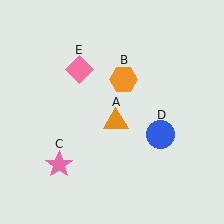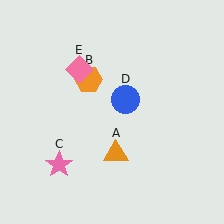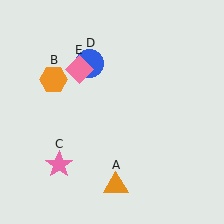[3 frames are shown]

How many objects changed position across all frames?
3 objects changed position: orange triangle (object A), orange hexagon (object B), blue circle (object D).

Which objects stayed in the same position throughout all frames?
Pink star (object C) and pink diamond (object E) remained stationary.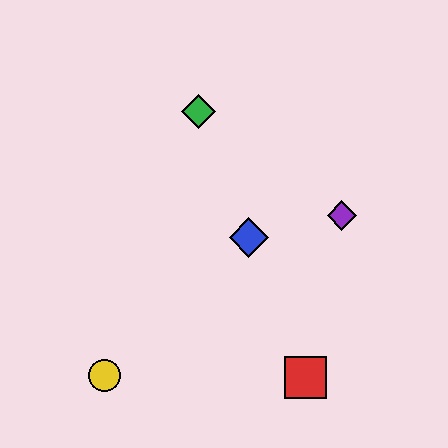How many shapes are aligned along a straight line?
3 shapes (the red square, the blue diamond, the green diamond) are aligned along a straight line.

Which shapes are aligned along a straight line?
The red square, the blue diamond, the green diamond are aligned along a straight line.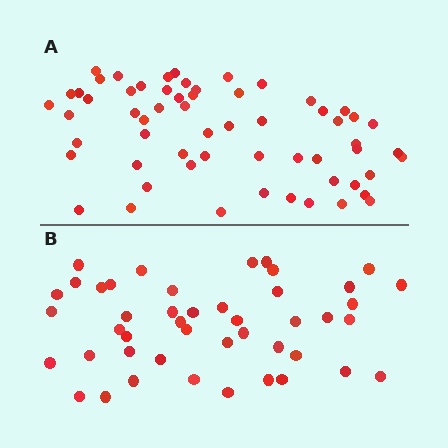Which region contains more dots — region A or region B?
Region A (the top region) has more dots.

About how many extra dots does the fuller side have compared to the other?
Region A has approximately 15 more dots than region B.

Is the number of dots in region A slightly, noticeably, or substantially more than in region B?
Region A has noticeably more, but not dramatically so. The ratio is roughly 1.3 to 1.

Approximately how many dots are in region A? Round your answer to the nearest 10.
About 60 dots.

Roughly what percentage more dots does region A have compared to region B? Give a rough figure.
About 35% more.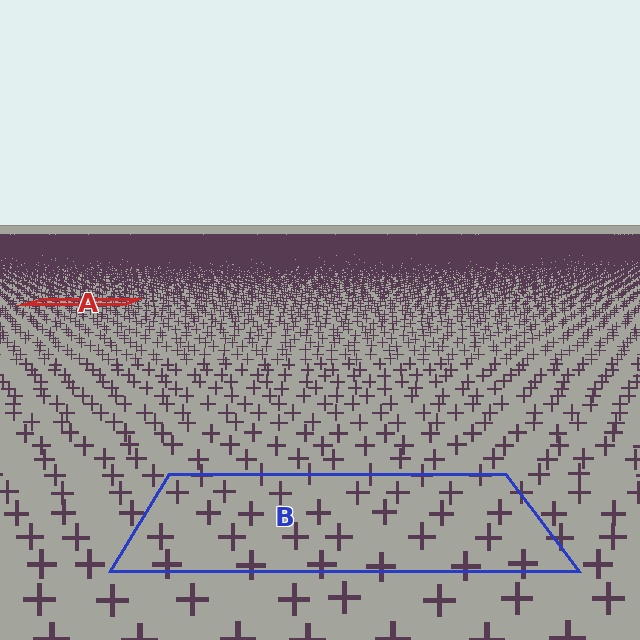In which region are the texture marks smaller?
The texture marks are smaller in region A, because it is farther away.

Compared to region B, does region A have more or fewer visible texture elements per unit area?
Region A has more texture elements per unit area — they are packed more densely because it is farther away.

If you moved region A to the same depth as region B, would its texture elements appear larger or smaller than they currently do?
They would appear larger. At a closer depth, the same texture elements are projected at a bigger on-screen size.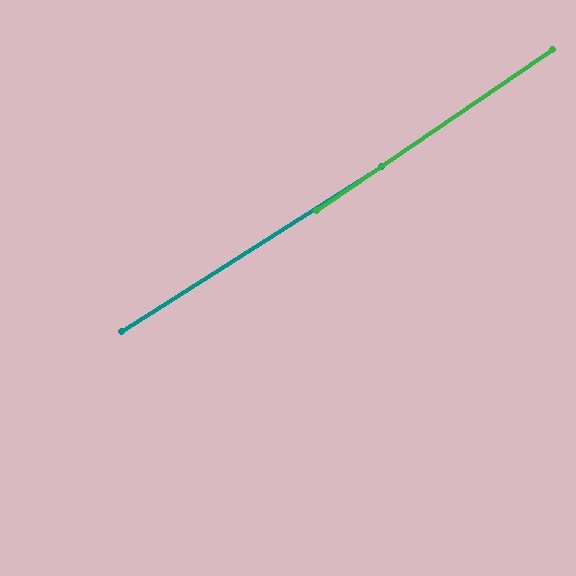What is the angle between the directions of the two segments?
Approximately 2 degrees.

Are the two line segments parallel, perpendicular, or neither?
Parallel — their directions differ by only 1.8°.